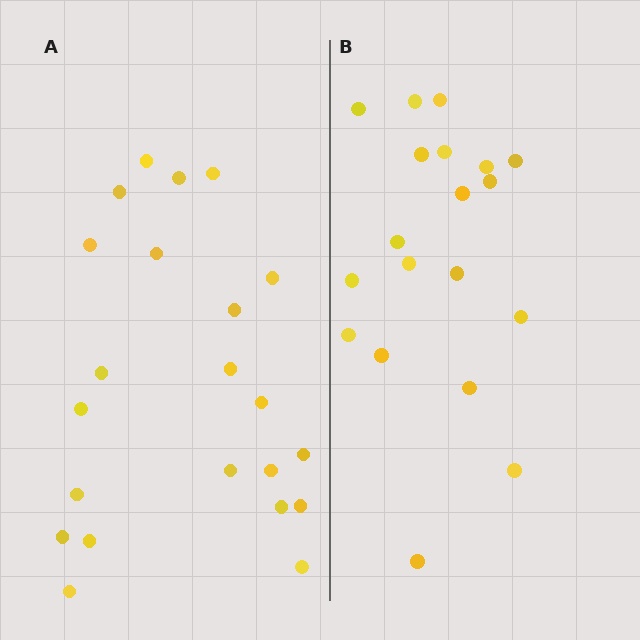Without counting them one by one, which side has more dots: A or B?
Region A (the left region) has more dots.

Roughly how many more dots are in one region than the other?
Region A has just a few more — roughly 2 or 3 more dots than region B.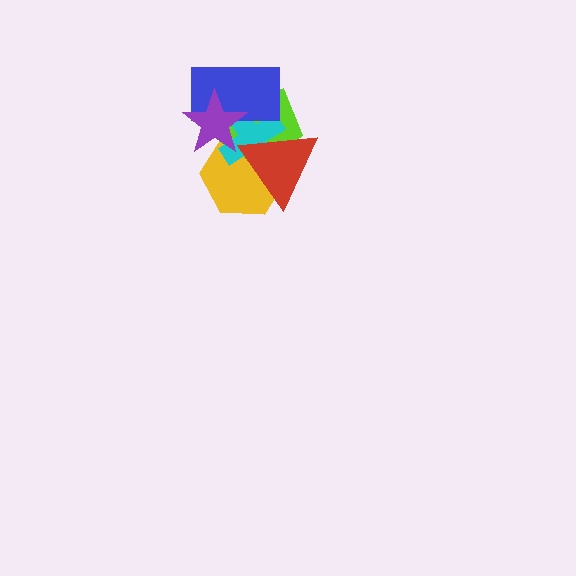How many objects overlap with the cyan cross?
5 objects overlap with the cyan cross.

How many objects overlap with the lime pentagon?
5 objects overlap with the lime pentagon.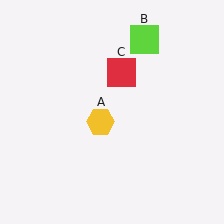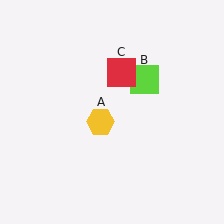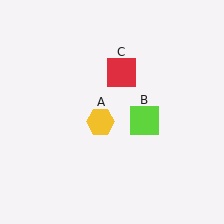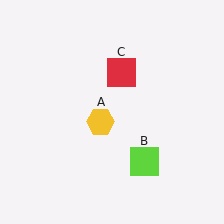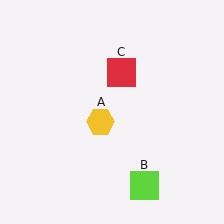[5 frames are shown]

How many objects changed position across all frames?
1 object changed position: lime square (object B).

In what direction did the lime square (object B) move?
The lime square (object B) moved down.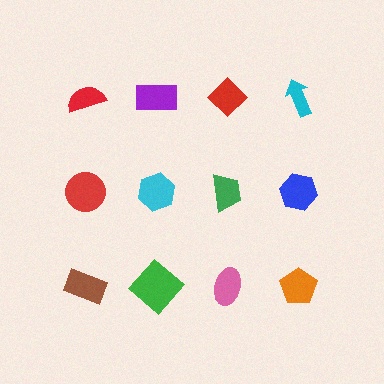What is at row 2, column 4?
A blue hexagon.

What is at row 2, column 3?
A green trapezoid.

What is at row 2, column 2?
A cyan hexagon.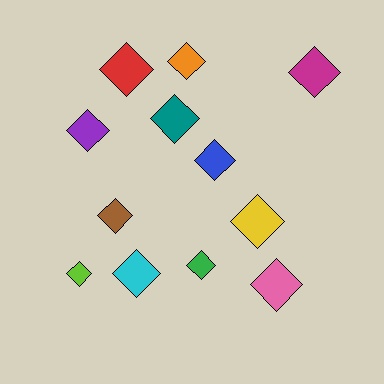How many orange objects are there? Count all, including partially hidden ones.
There is 1 orange object.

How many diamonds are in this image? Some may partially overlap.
There are 12 diamonds.